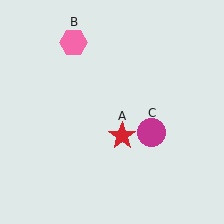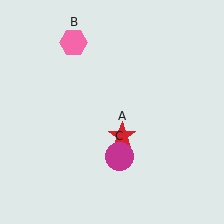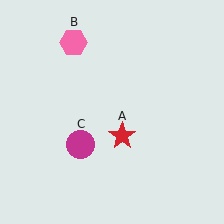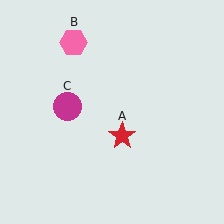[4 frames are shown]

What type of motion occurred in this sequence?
The magenta circle (object C) rotated clockwise around the center of the scene.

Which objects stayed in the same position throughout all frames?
Red star (object A) and pink hexagon (object B) remained stationary.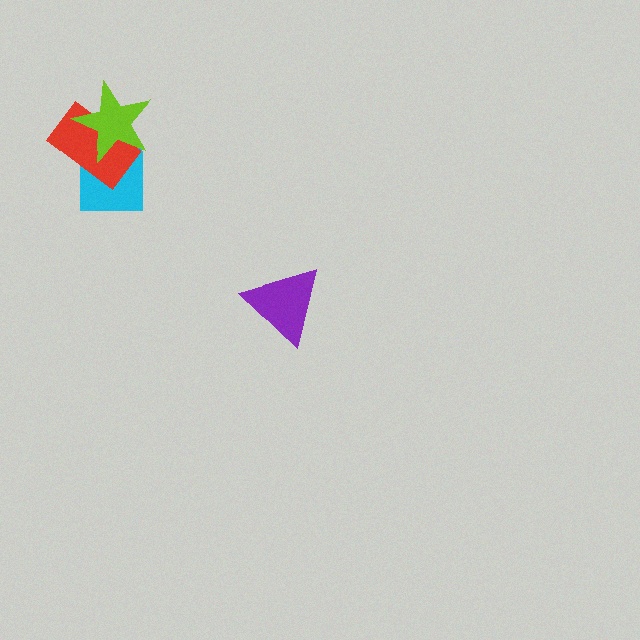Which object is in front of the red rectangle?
The lime star is in front of the red rectangle.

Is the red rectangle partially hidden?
Yes, it is partially covered by another shape.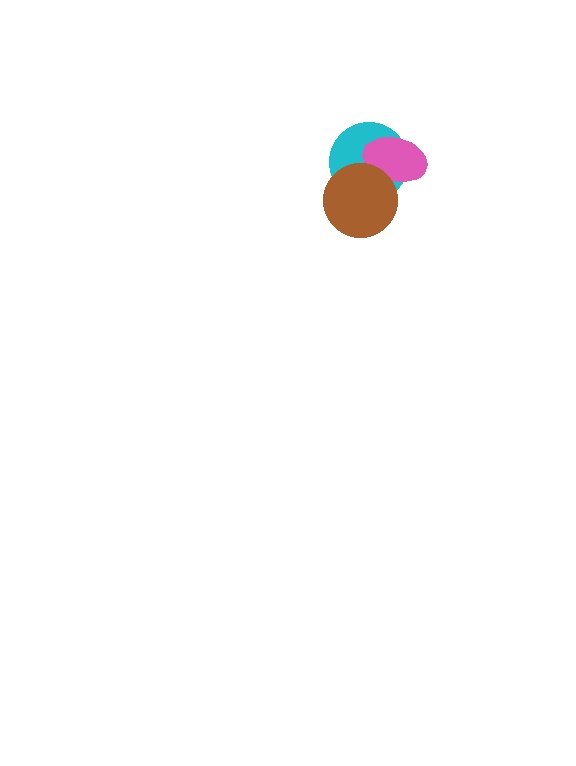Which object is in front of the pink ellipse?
The brown circle is in front of the pink ellipse.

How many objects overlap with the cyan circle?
2 objects overlap with the cyan circle.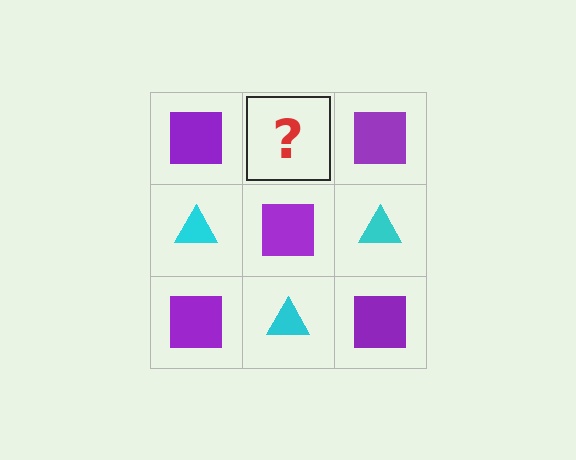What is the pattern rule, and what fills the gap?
The rule is that it alternates purple square and cyan triangle in a checkerboard pattern. The gap should be filled with a cyan triangle.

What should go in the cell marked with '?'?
The missing cell should contain a cyan triangle.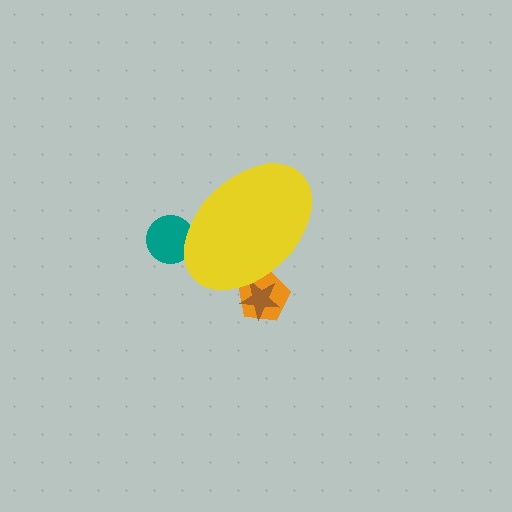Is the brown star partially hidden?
Yes, the brown star is partially hidden behind the yellow ellipse.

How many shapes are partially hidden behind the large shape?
3 shapes are partially hidden.